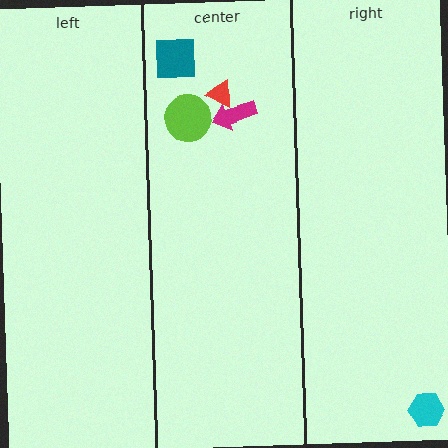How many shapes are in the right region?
1.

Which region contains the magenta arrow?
The center region.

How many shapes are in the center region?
4.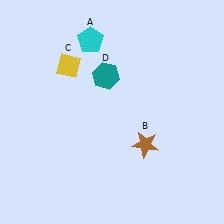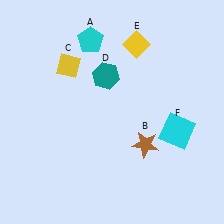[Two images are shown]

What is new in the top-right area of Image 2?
A yellow diamond (E) was added in the top-right area of Image 2.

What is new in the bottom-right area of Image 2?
A cyan square (F) was added in the bottom-right area of Image 2.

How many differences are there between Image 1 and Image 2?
There are 2 differences between the two images.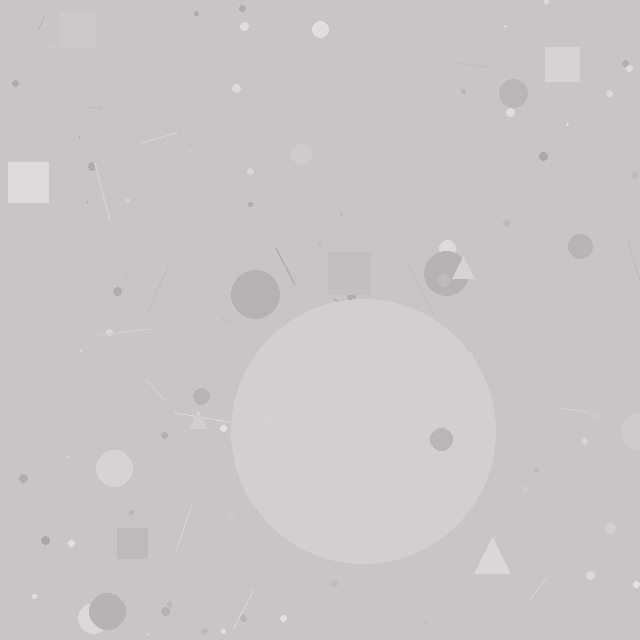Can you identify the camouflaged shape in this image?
The camouflaged shape is a circle.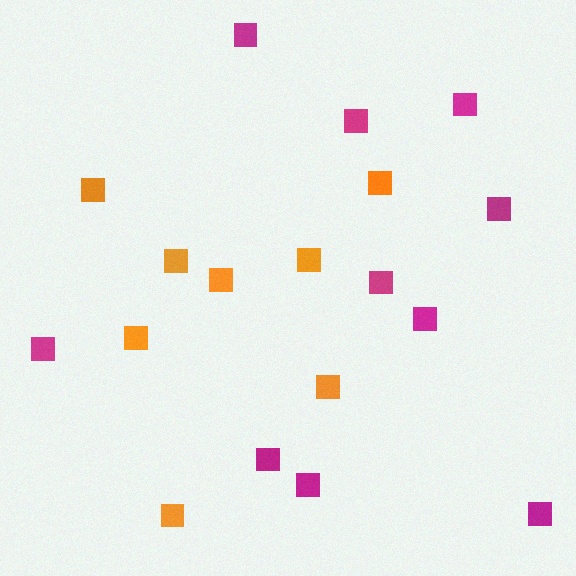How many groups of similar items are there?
There are 2 groups: one group of magenta squares (10) and one group of orange squares (8).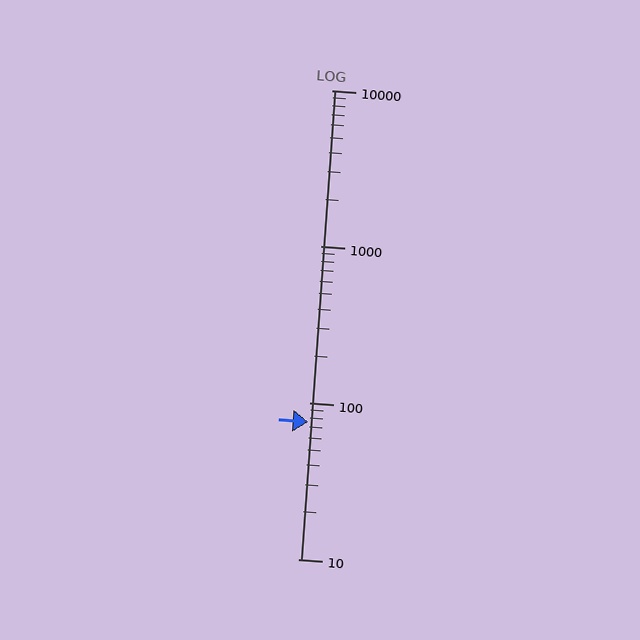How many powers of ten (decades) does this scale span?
The scale spans 3 decades, from 10 to 10000.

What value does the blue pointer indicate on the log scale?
The pointer indicates approximately 76.